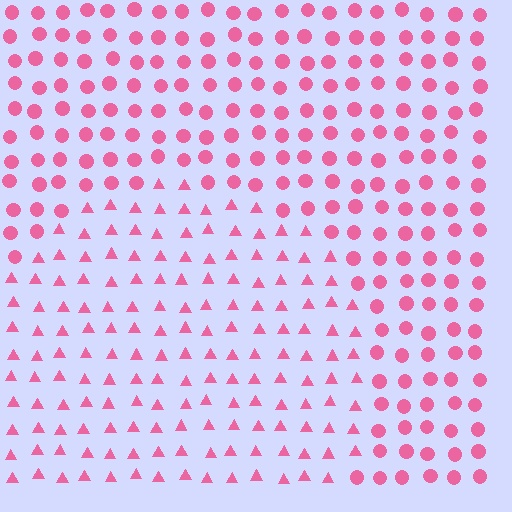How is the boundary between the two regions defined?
The boundary is defined by a change in element shape: triangles inside vs. circles outside. All elements share the same color and spacing.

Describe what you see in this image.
The image is filled with small pink elements arranged in a uniform grid. A circle-shaped region contains triangles, while the surrounding area contains circles. The boundary is defined purely by the change in element shape.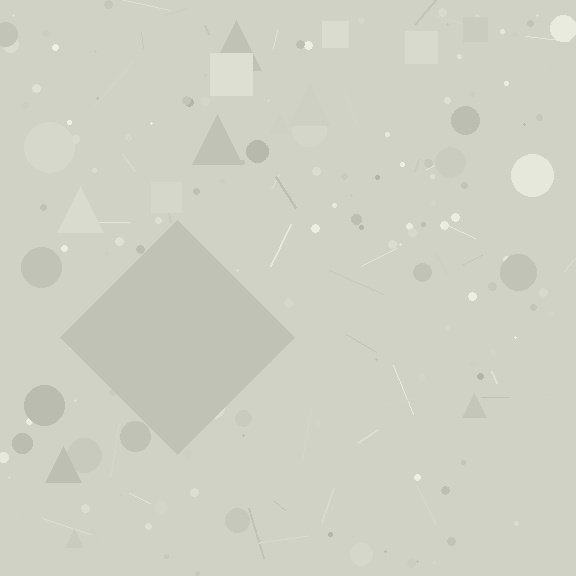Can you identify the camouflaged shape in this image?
The camouflaged shape is a diamond.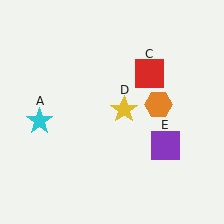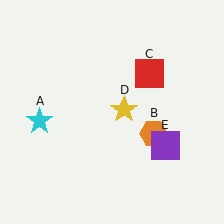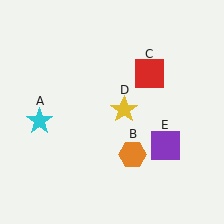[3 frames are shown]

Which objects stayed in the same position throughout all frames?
Cyan star (object A) and red square (object C) and yellow star (object D) and purple square (object E) remained stationary.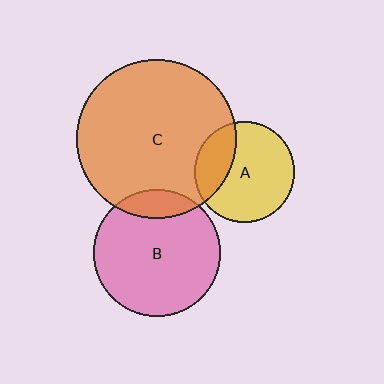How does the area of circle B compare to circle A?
Approximately 1.6 times.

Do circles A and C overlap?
Yes.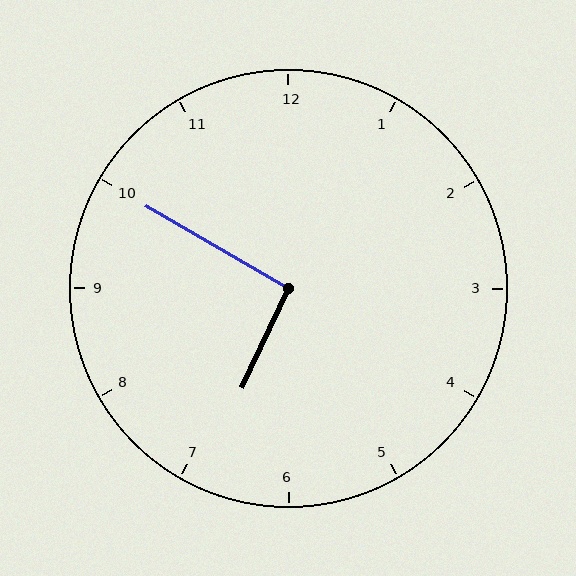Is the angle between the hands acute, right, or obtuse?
It is right.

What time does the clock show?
6:50.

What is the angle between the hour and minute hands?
Approximately 95 degrees.